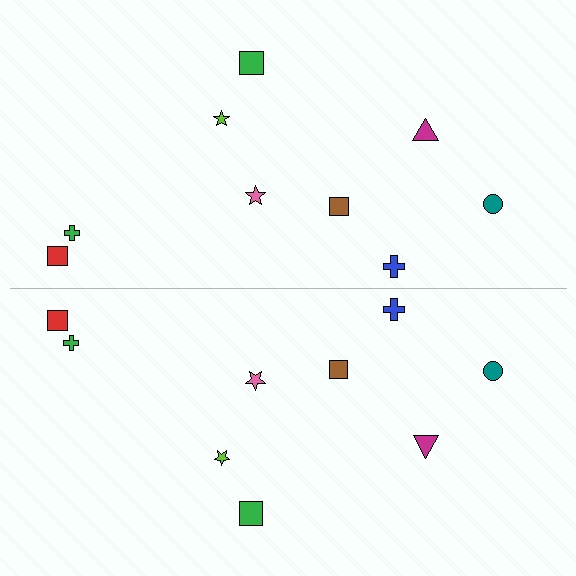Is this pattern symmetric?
Yes, this pattern has bilateral (reflection) symmetry.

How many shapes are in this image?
There are 18 shapes in this image.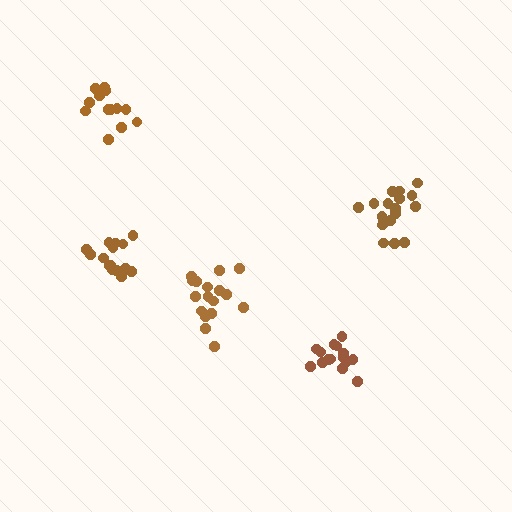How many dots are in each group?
Group 1: 15 dots, Group 2: 18 dots, Group 3: 15 dots, Group 4: 18 dots, Group 5: 13 dots (79 total).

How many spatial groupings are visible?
There are 5 spatial groupings.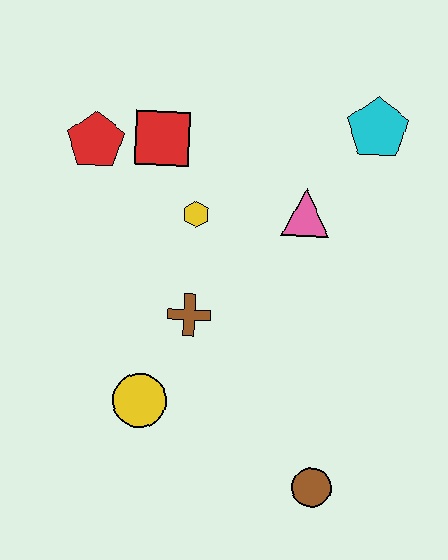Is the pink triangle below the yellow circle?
No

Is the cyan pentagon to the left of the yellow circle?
No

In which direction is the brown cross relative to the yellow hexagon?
The brown cross is below the yellow hexagon.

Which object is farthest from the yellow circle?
The cyan pentagon is farthest from the yellow circle.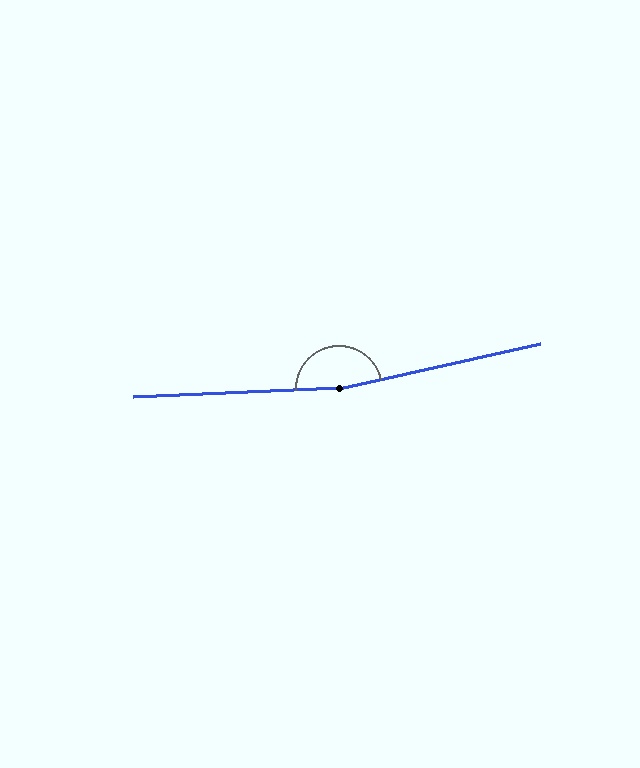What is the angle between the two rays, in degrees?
Approximately 170 degrees.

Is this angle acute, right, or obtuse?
It is obtuse.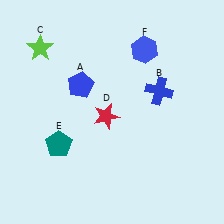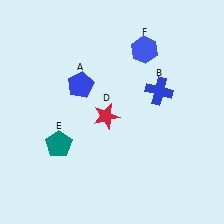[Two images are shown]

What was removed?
The lime star (C) was removed in Image 2.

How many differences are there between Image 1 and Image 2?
There is 1 difference between the two images.